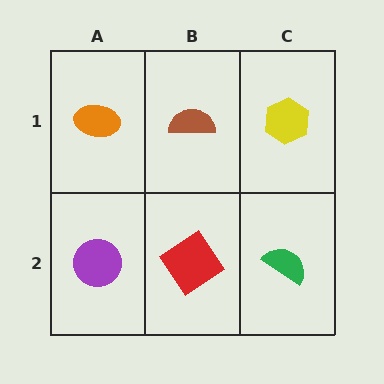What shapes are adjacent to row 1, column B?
A red diamond (row 2, column B), an orange ellipse (row 1, column A), a yellow hexagon (row 1, column C).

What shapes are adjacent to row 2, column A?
An orange ellipse (row 1, column A), a red diamond (row 2, column B).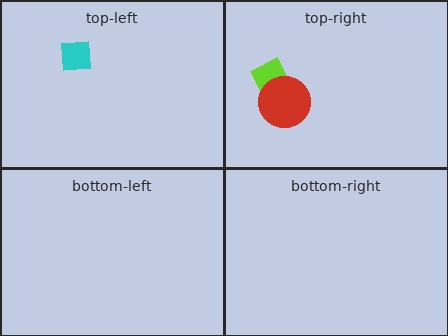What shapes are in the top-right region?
The lime rectangle, the red circle.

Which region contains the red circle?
The top-right region.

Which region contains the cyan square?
The top-left region.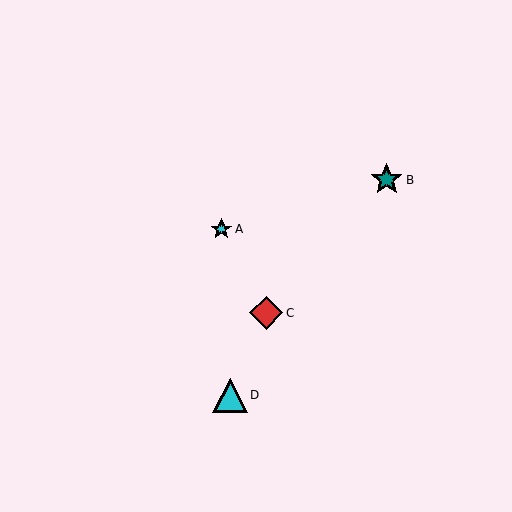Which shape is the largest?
The cyan triangle (labeled D) is the largest.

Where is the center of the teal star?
The center of the teal star is at (387, 180).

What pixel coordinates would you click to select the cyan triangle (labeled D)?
Click at (230, 395) to select the cyan triangle D.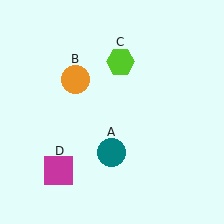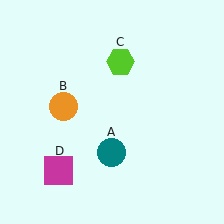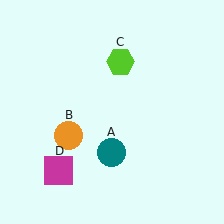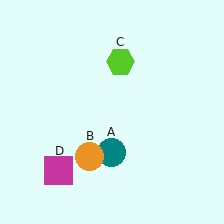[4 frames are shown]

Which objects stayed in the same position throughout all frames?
Teal circle (object A) and lime hexagon (object C) and magenta square (object D) remained stationary.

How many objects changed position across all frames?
1 object changed position: orange circle (object B).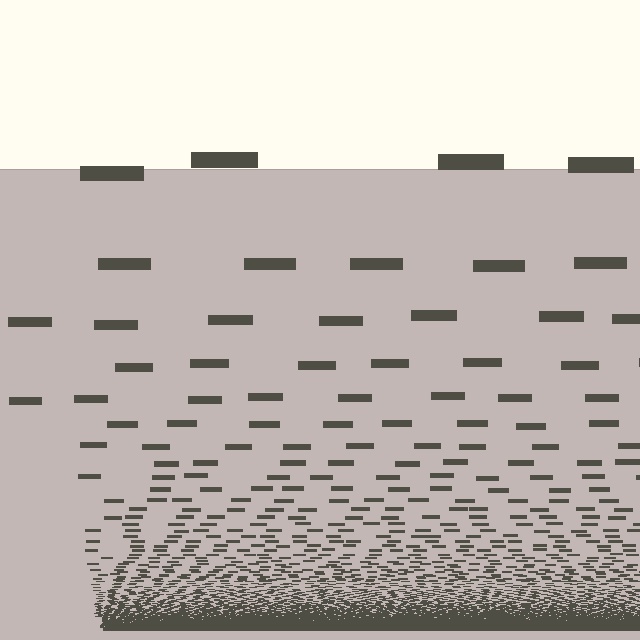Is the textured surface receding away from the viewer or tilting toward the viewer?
The surface appears to tilt toward the viewer. Texture elements get larger and sparser toward the top.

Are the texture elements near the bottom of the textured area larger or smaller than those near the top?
Smaller. The gradient is inverted — elements near the bottom are smaller and denser.